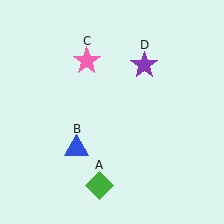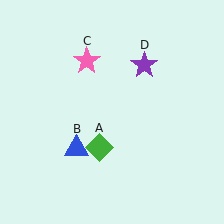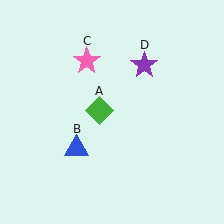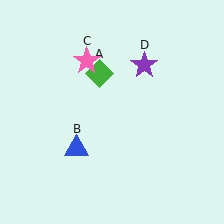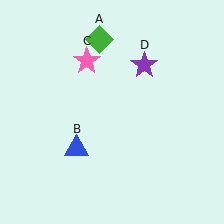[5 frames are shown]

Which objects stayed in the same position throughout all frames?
Blue triangle (object B) and pink star (object C) and purple star (object D) remained stationary.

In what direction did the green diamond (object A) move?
The green diamond (object A) moved up.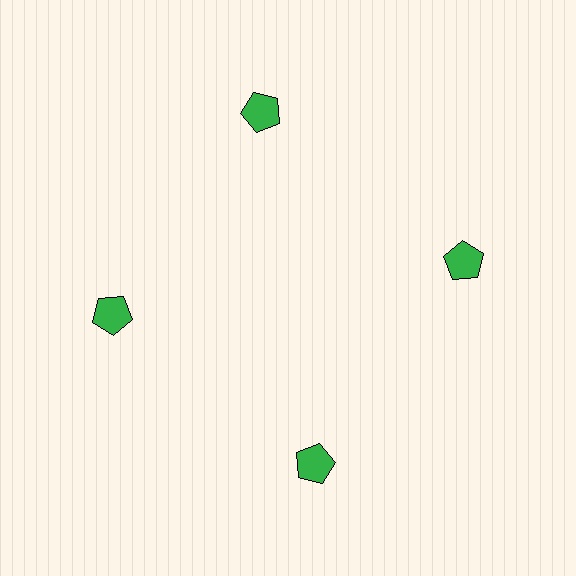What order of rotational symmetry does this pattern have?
This pattern has 4-fold rotational symmetry.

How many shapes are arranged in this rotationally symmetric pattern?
There are 4 shapes, arranged in 4 groups of 1.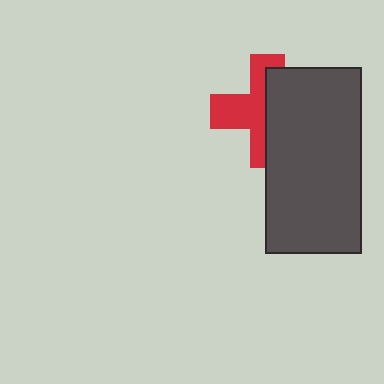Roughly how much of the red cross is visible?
About half of it is visible (roughly 51%).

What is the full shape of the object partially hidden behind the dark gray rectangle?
The partially hidden object is a red cross.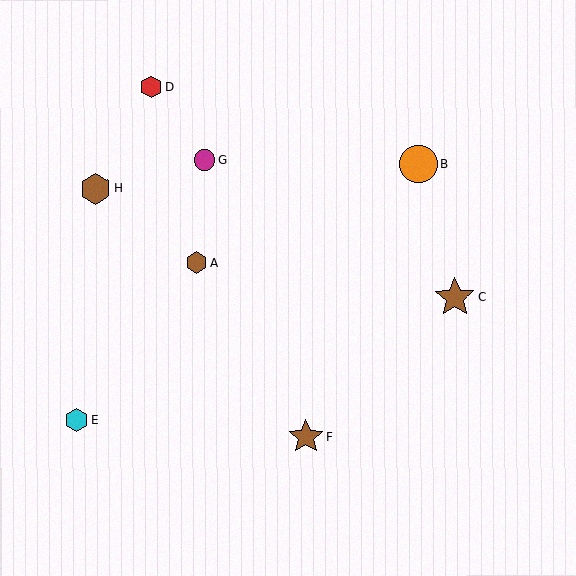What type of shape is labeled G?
Shape G is a magenta circle.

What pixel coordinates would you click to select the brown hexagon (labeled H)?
Click at (95, 189) to select the brown hexagon H.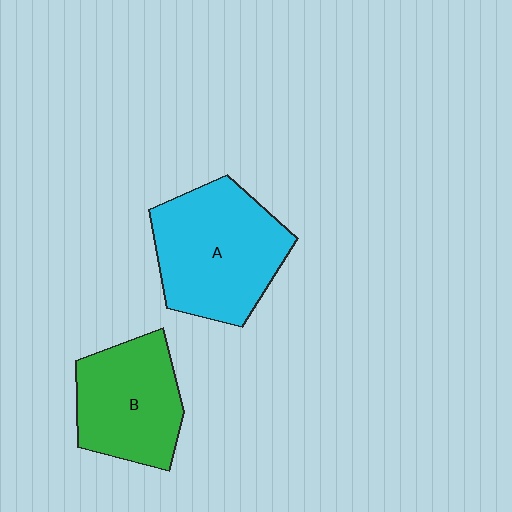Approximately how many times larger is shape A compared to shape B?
Approximately 1.3 times.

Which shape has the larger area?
Shape A (cyan).